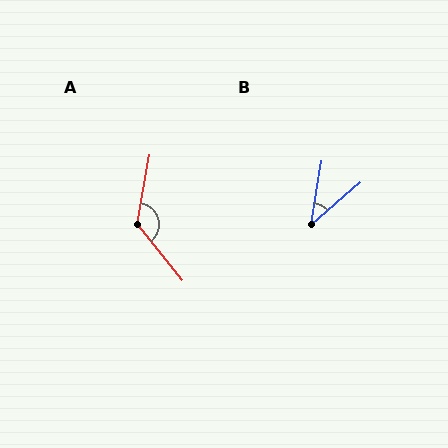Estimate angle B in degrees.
Approximately 40 degrees.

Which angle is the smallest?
B, at approximately 40 degrees.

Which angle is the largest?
A, at approximately 131 degrees.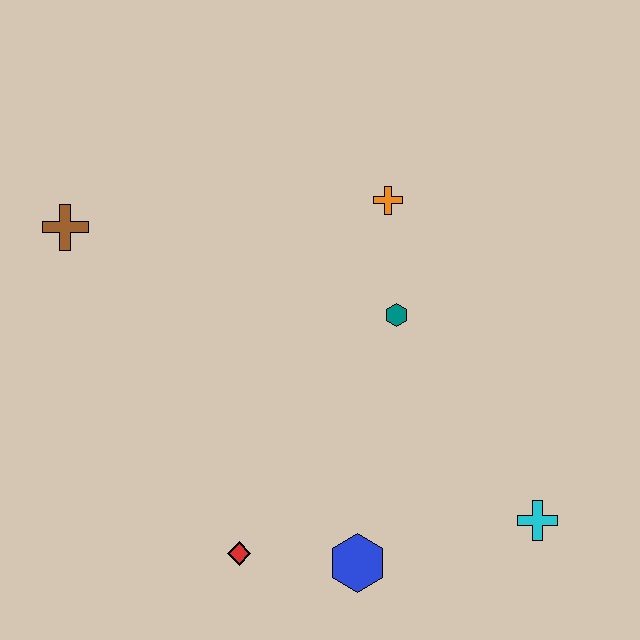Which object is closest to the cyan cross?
The blue hexagon is closest to the cyan cross.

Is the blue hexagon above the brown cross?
No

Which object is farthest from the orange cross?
The red diamond is farthest from the orange cross.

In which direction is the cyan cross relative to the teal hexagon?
The cyan cross is below the teal hexagon.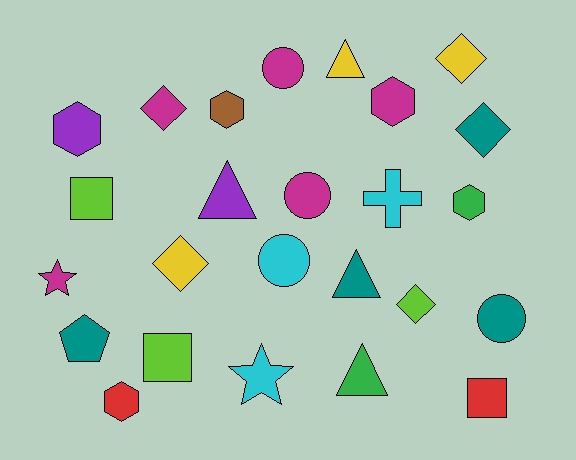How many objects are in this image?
There are 25 objects.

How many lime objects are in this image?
There are 3 lime objects.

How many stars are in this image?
There are 2 stars.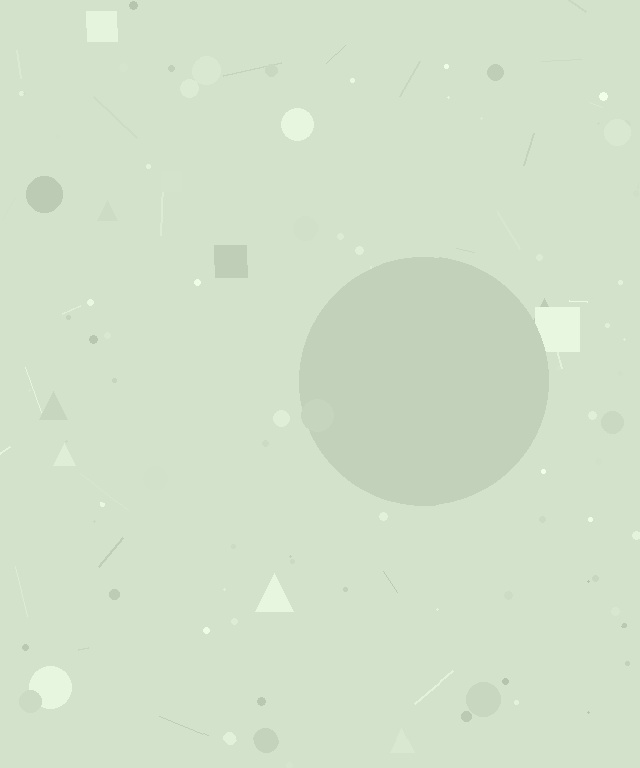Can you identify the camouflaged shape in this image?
The camouflaged shape is a circle.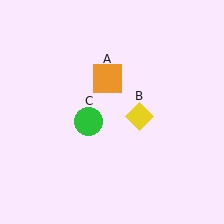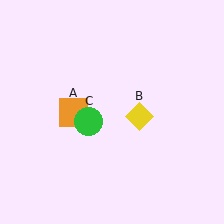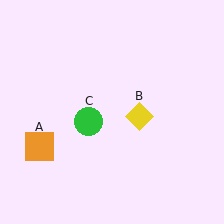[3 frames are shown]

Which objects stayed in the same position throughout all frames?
Yellow diamond (object B) and green circle (object C) remained stationary.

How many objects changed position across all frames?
1 object changed position: orange square (object A).